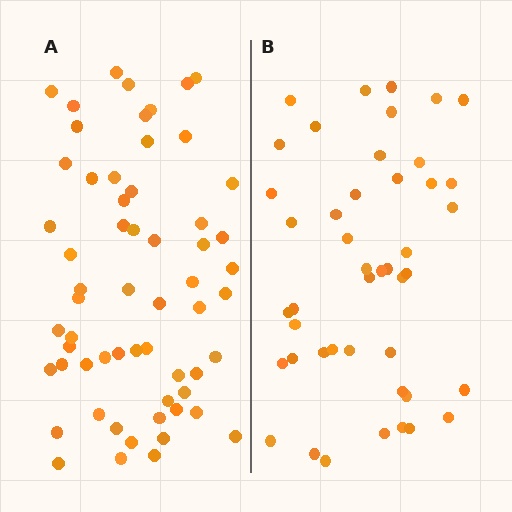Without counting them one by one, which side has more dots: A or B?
Region A (the left region) has more dots.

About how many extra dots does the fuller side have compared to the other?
Region A has approximately 15 more dots than region B.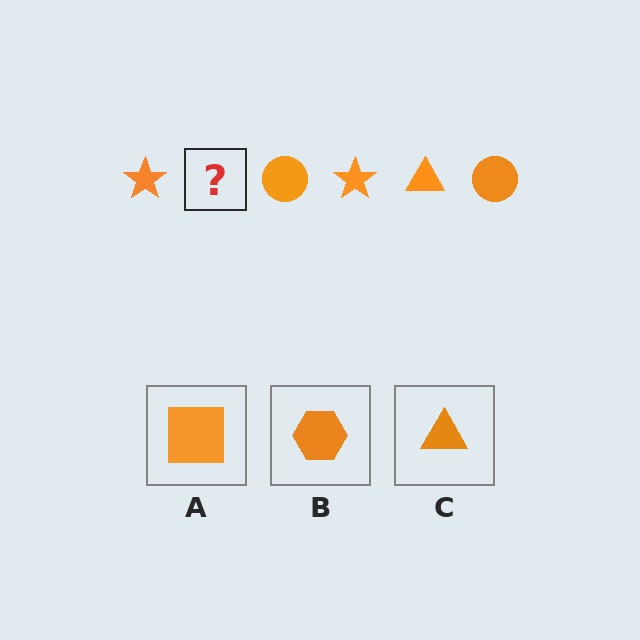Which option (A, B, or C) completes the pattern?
C.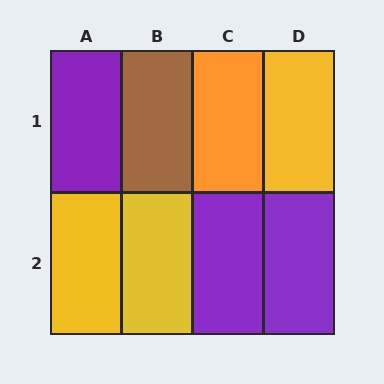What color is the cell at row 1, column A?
Purple.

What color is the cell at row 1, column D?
Yellow.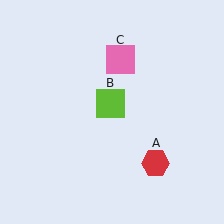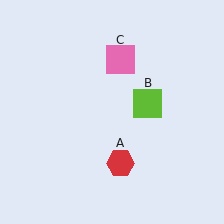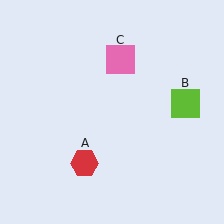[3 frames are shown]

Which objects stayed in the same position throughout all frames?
Pink square (object C) remained stationary.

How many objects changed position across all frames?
2 objects changed position: red hexagon (object A), lime square (object B).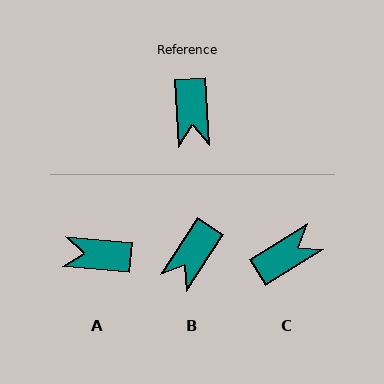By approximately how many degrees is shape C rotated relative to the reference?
Approximately 118 degrees counter-clockwise.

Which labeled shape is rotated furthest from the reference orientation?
C, about 118 degrees away.